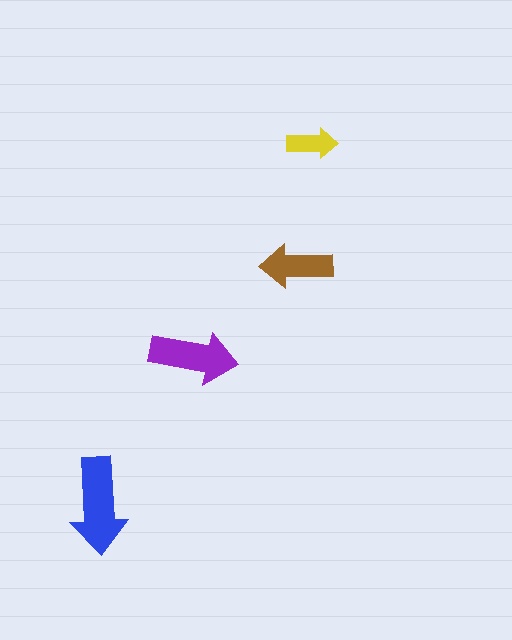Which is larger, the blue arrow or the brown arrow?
The blue one.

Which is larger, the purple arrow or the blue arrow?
The blue one.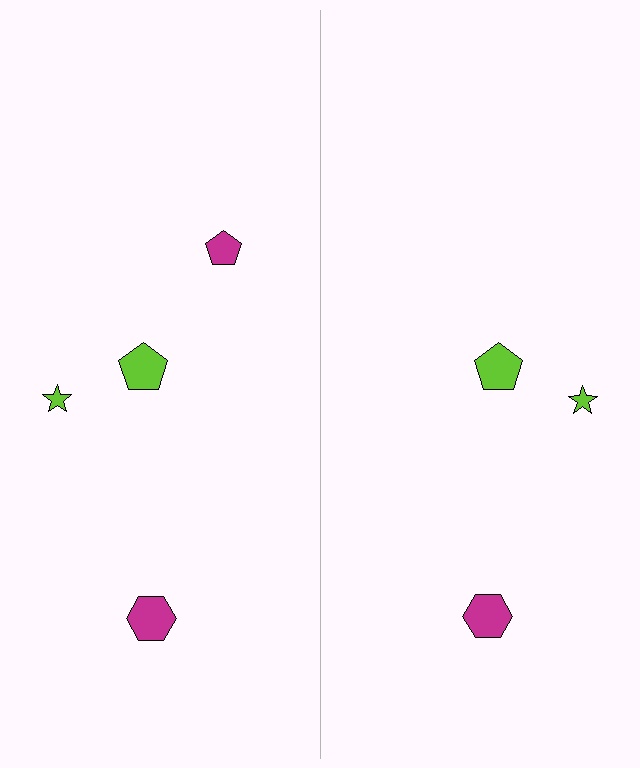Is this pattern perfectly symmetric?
No, the pattern is not perfectly symmetric. A magenta pentagon is missing from the right side.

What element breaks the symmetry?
A magenta pentagon is missing from the right side.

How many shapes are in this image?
There are 7 shapes in this image.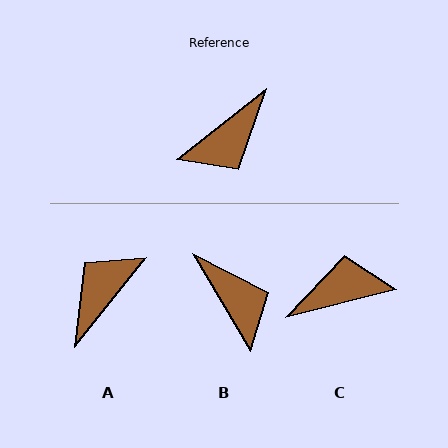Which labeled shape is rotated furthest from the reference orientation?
A, about 167 degrees away.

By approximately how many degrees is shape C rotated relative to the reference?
Approximately 156 degrees counter-clockwise.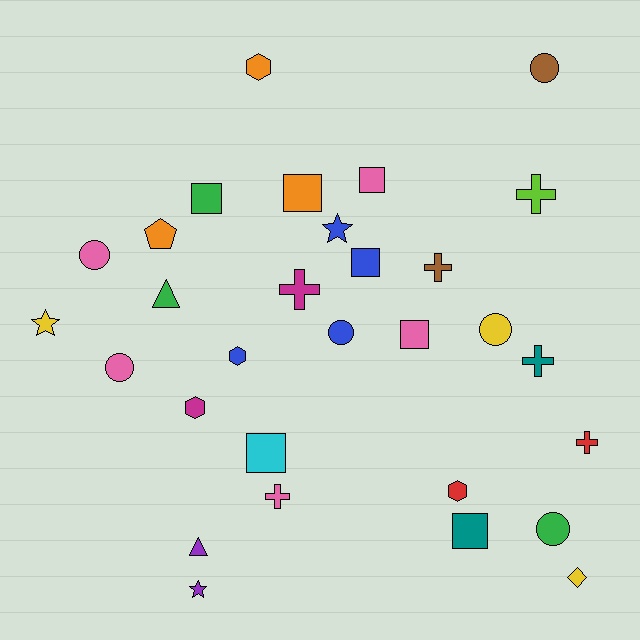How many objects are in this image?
There are 30 objects.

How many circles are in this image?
There are 6 circles.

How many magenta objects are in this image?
There are 2 magenta objects.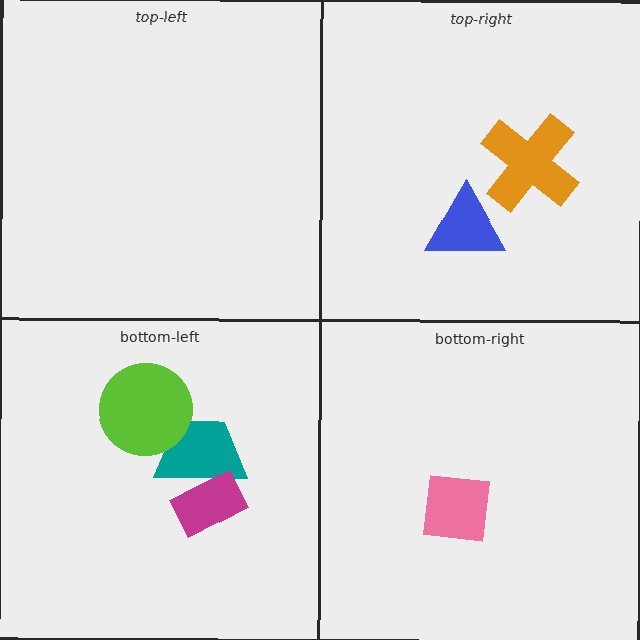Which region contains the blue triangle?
The top-right region.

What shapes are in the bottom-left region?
The teal trapezoid, the lime circle, the magenta rectangle.